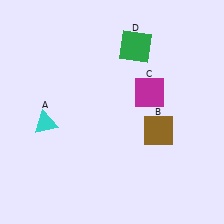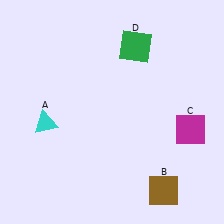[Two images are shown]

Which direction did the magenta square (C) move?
The magenta square (C) moved right.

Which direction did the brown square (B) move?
The brown square (B) moved down.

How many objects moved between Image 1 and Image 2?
2 objects moved between the two images.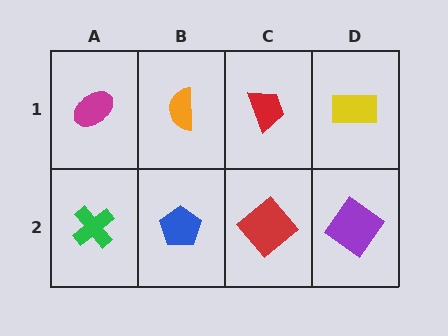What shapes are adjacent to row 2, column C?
A red trapezoid (row 1, column C), a blue pentagon (row 2, column B), a purple diamond (row 2, column D).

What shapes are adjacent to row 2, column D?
A yellow rectangle (row 1, column D), a red diamond (row 2, column C).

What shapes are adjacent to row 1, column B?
A blue pentagon (row 2, column B), a magenta ellipse (row 1, column A), a red trapezoid (row 1, column C).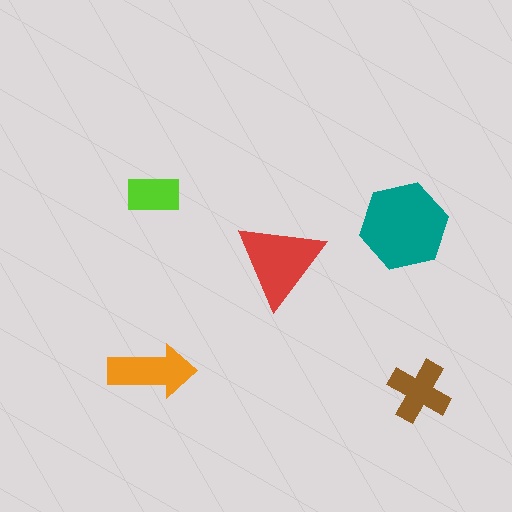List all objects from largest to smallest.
The teal hexagon, the red triangle, the orange arrow, the brown cross, the lime rectangle.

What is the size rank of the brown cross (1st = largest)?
4th.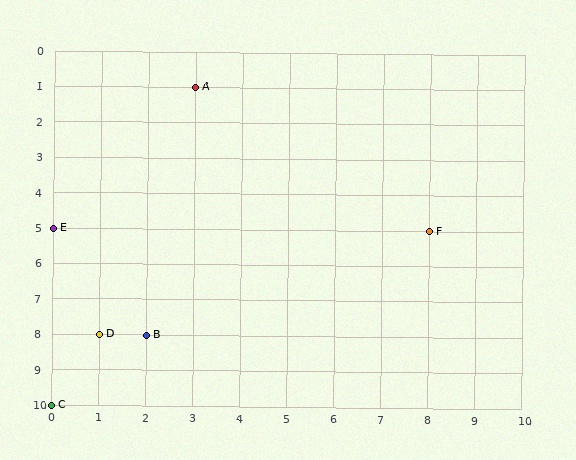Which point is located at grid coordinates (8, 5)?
Point F is at (8, 5).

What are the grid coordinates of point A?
Point A is at grid coordinates (3, 1).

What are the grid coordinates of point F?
Point F is at grid coordinates (8, 5).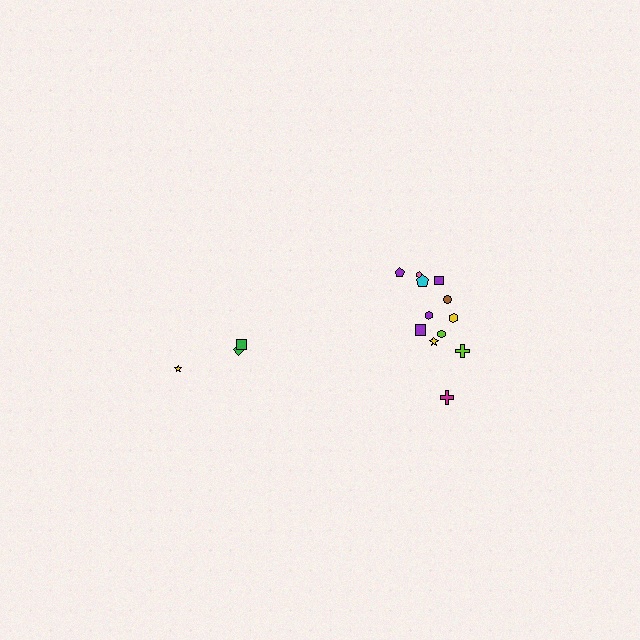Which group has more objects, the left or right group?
The right group.